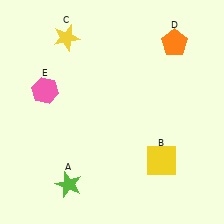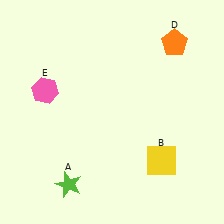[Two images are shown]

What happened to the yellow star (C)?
The yellow star (C) was removed in Image 2. It was in the top-left area of Image 1.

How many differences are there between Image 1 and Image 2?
There is 1 difference between the two images.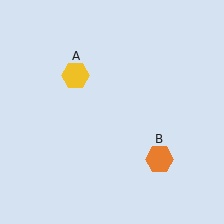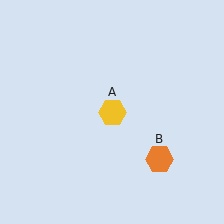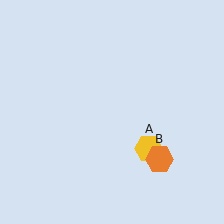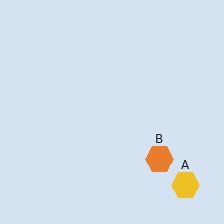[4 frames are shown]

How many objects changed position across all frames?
1 object changed position: yellow hexagon (object A).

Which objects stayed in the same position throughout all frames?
Orange hexagon (object B) remained stationary.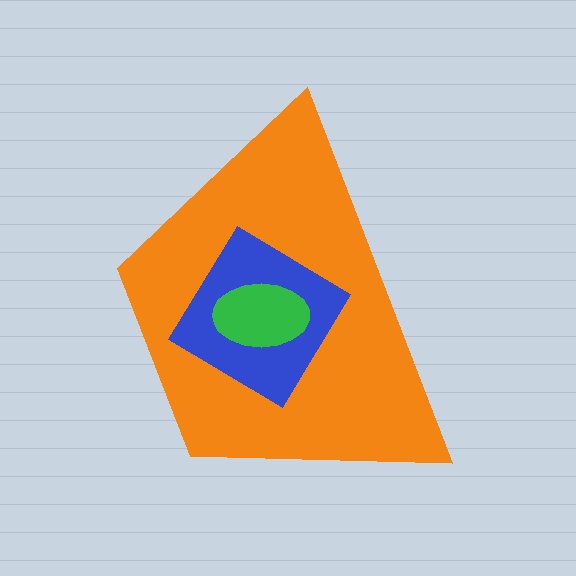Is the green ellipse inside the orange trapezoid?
Yes.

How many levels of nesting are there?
3.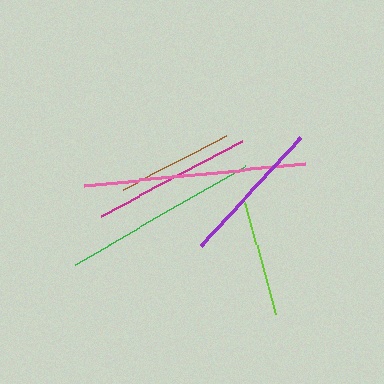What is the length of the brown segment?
The brown segment is approximately 117 pixels long.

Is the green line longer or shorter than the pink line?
The pink line is longer than the green line.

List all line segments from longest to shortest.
From longest to shortest: pink, green, magenta, purple, brown, lime.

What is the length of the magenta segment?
The magenta segment is approximately 159 pixels long.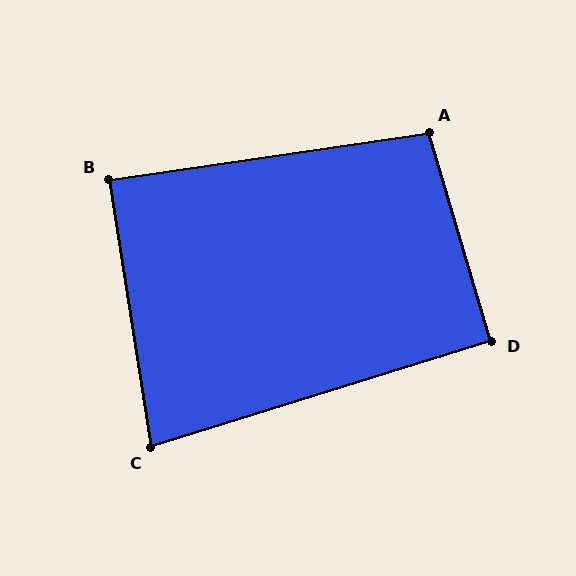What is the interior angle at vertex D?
Approximately 91 degrees (approximately right).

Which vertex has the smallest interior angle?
C, at approximately 82 degrees.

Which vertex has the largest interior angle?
A, at approximately 98 degrees.